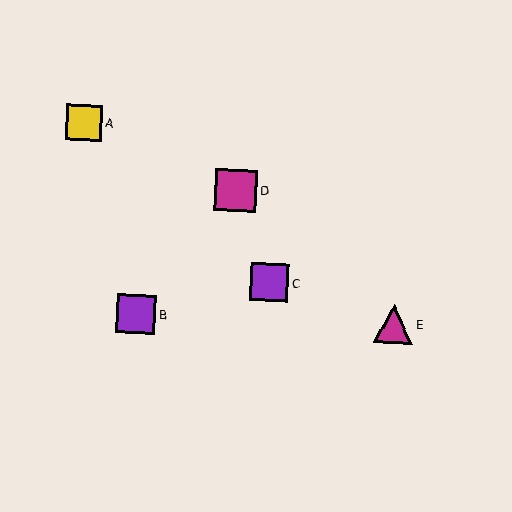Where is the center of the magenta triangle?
The center of the magenta triangle is at (393, 324).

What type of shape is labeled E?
Shape E is a magenta triangle.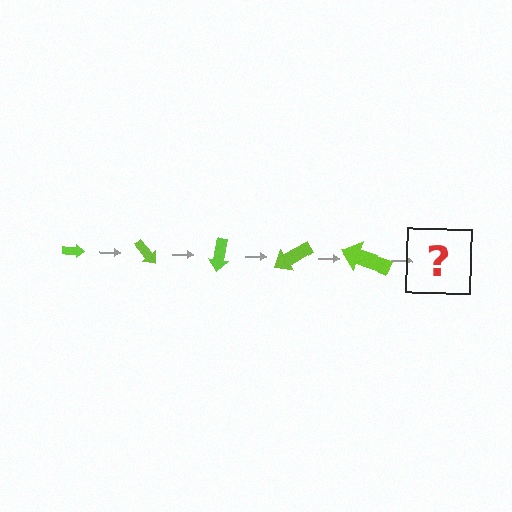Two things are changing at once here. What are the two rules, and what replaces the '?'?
The two rules are that the arrow grows larger each step and it rotates 50 degrees each step. The '?' should be an arrow, larger than the previous one and rotated 250 degrees from the start.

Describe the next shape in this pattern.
It should be an arrow, larger than the previous one and rotated 250 degrees from the start.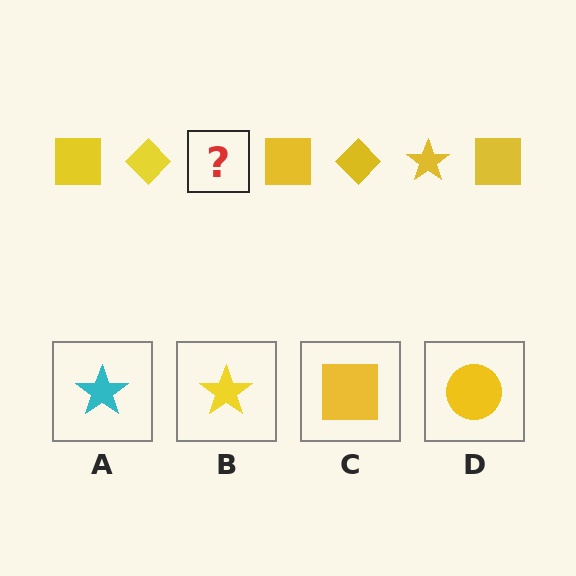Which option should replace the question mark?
Option B.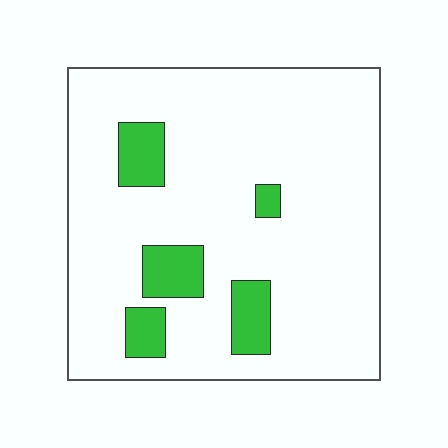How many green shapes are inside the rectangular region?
5.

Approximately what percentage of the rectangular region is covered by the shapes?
Approximately 10%.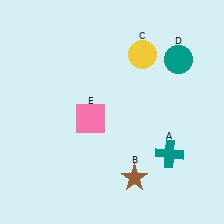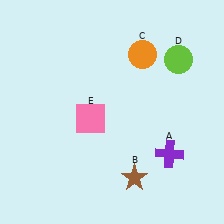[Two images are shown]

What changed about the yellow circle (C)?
In Image 1, C is yellow. In Image 2, it changed to orange.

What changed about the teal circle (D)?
In Image 1, D is teal. In Image 2, it changed to lime.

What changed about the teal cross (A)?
In Image 1, A is teal. In Image 2, it changed to purple.